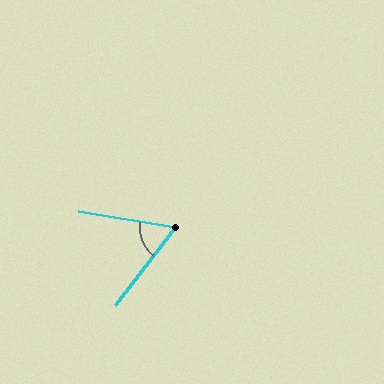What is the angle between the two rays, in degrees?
Approximately 62 degrees.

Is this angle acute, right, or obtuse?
It is acute.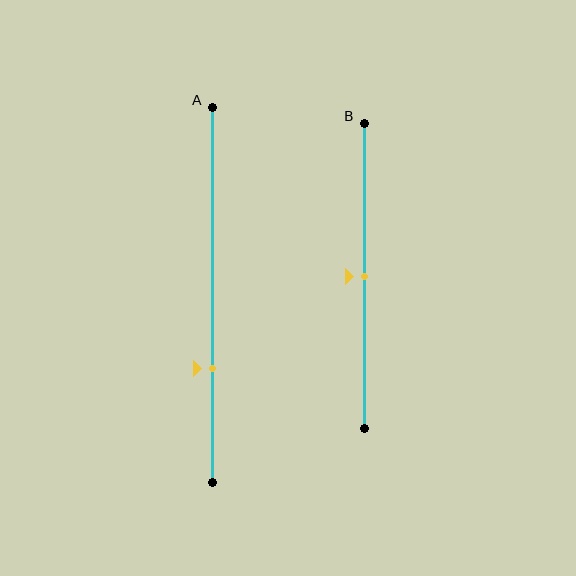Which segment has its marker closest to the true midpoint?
Segment B has its marker closest to the true midpoint.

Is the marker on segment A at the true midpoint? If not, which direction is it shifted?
No, the marker on segment A is shifted downward by about 20% of the segment length.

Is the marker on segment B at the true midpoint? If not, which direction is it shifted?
Yes, the marker on segment B is at the true midpoint.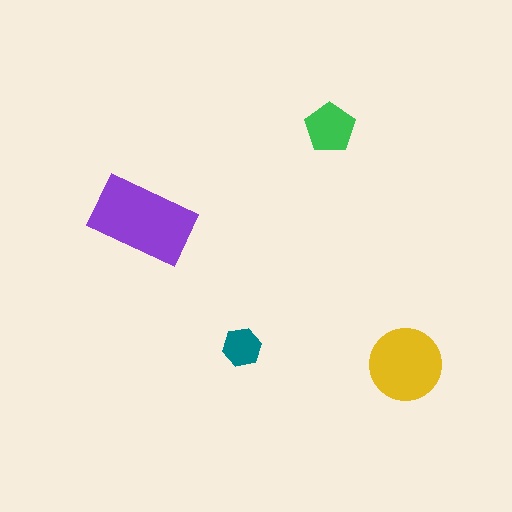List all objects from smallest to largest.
The teal hexagon, the green pentagon, the yellow circle, the purple rectangle.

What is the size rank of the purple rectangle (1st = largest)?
1st.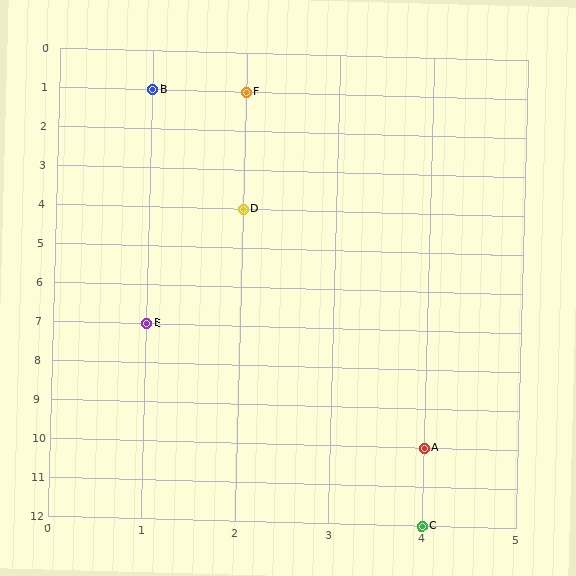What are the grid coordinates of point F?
Point F is at grid coordinates (2, 1).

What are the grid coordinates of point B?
Point B is at grid coordinates (1, 1).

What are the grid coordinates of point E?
Point E is at grid coordinates (1, 7).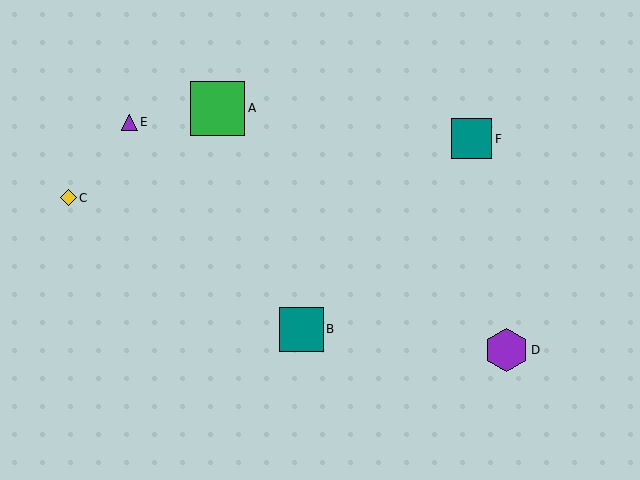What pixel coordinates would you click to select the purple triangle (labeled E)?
Click at (129, 122) to select the purple triangle E.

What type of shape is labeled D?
Shape D is a purple hexagon.